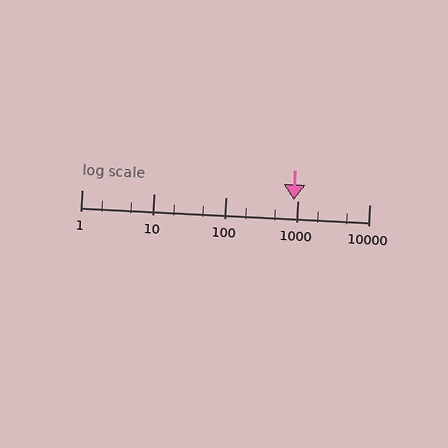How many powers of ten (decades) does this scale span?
The scale spans 4 decades, from 1 to 10000.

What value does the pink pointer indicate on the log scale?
The pointer indicates approximately 900.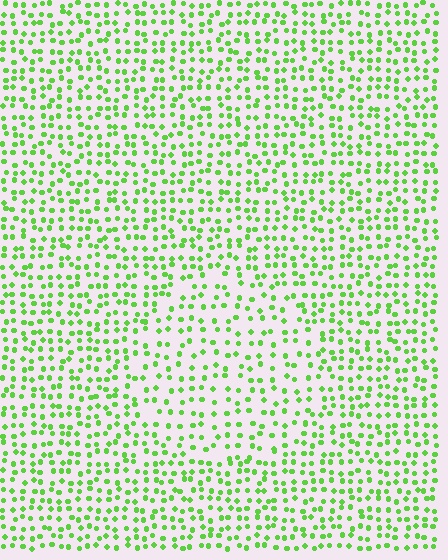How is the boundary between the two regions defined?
The boundary is defined by a change in element density (approximately 1.5x ratio). All elements are the same color, size, and shape.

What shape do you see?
I see a circle.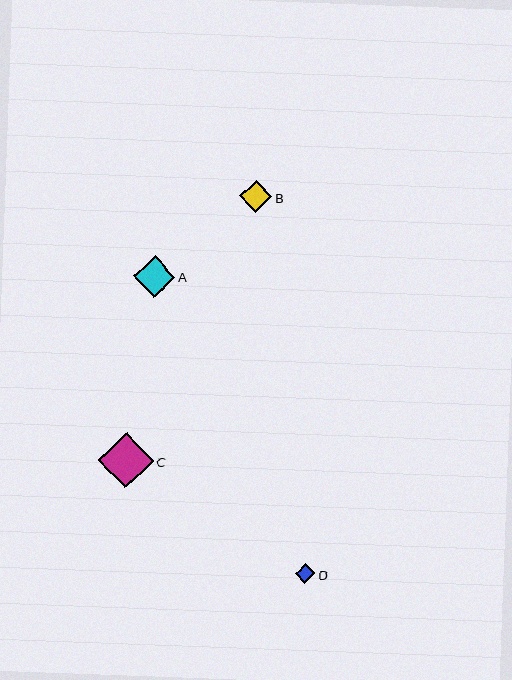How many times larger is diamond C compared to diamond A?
Diamond C is approximately 1.3 times the size of diamond A.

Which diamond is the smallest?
Diamond D is the smallest with a size of approximately 20 pixels.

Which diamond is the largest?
Diamond C is the largest with a size of approximately 55 pixels.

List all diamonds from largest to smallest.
From largest to smallest: C, A, B, D.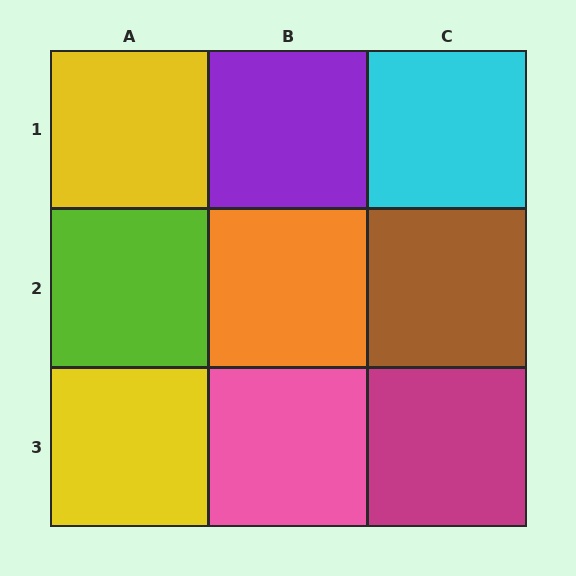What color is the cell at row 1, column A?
Yellow.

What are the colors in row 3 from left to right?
Yellow, pink, magenta.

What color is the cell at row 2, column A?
Lime.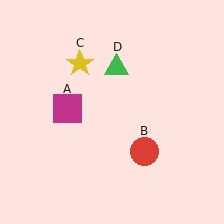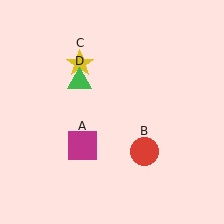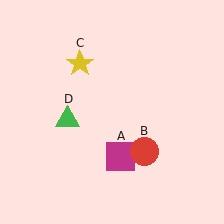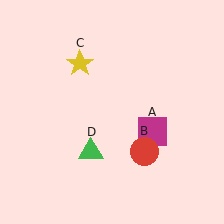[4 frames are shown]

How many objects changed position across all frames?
2 objects changed position: magenta square (object A), green triangle (object D).